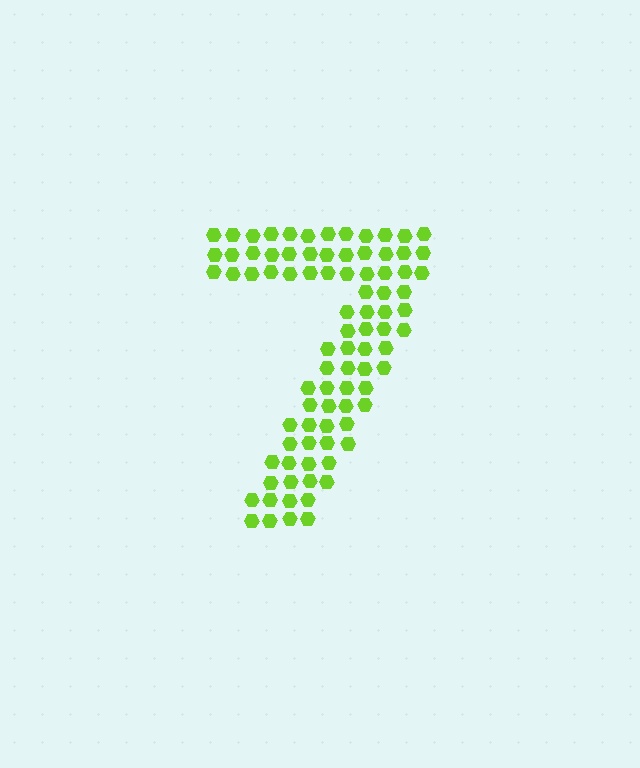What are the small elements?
The small elements are hexagons.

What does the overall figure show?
The overall figure shows the digit 7.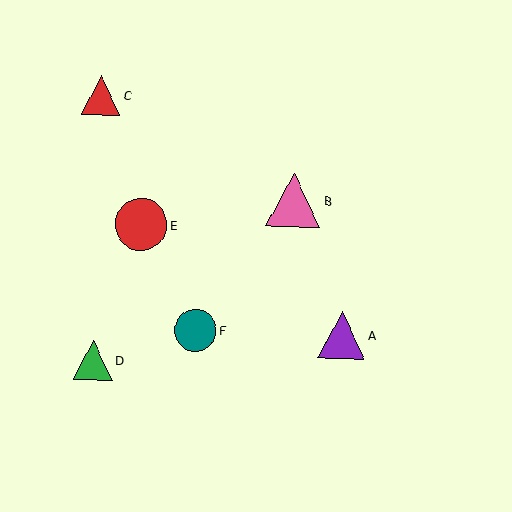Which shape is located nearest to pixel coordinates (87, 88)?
The red triangle (labeled C) at (101, 95) is nearest to that location.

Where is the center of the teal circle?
The center of the teal circle is at (195, 330).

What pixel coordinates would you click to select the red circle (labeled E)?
Click at (141, 225) to select the red circle E.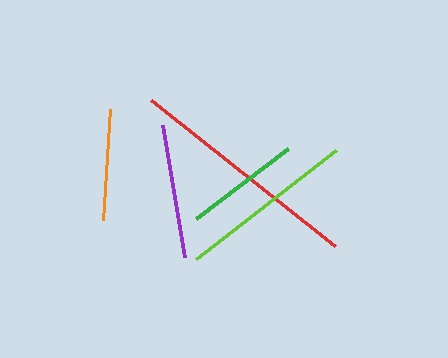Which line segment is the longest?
The red line is the longest at approximately 234 pixels.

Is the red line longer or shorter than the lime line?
The red line is longer than the lime line.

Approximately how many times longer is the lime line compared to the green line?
The lime line is approximately 1.5 times the length of the green line.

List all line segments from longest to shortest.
From longest to shortest: red, lime, purple, green, orange.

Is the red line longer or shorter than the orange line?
The red line is longer than the orange line.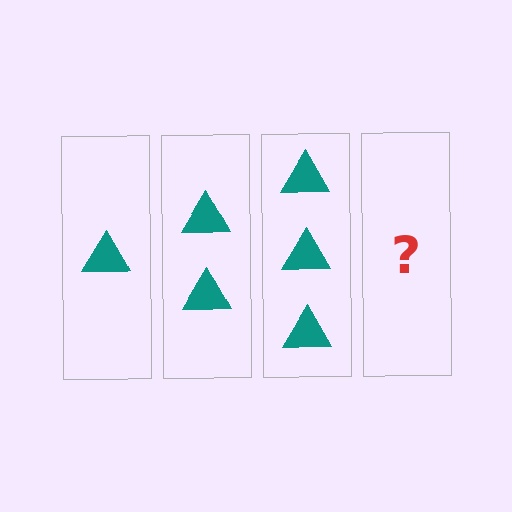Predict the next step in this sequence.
The next step is 4 triangles.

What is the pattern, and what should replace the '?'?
The pattern is that each step adds one more triangle. The '?' should be 4 triangles.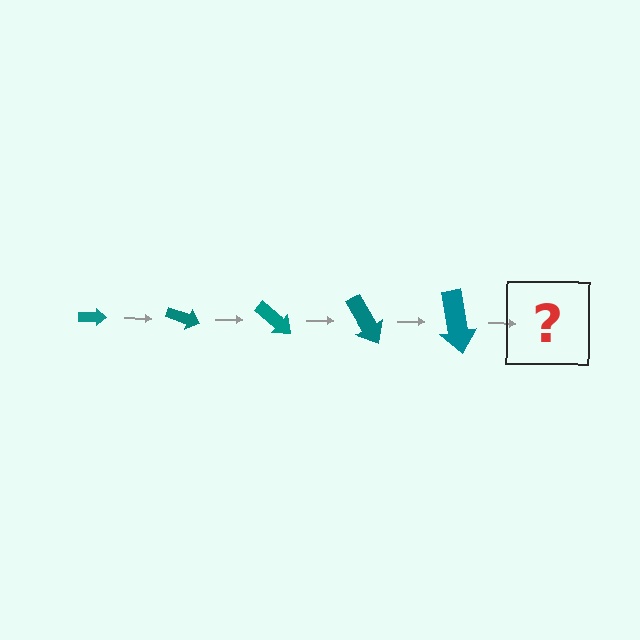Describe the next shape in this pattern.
It should be an arrow, larger than the previous one and rotated 100 degrees from the start.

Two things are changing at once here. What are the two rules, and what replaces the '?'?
The two rules are that the arrow grows larger each step and it rotates 20 degrees each step. The '?' should be an arrow, larger than the previous one and rotated 100 degrees from the start.